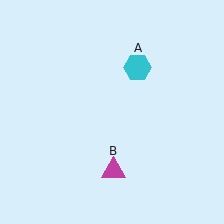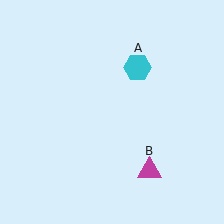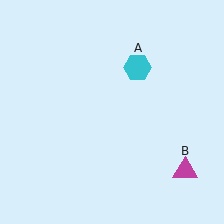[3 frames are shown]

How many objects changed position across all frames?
1 object changed position: magenta triangle (object B).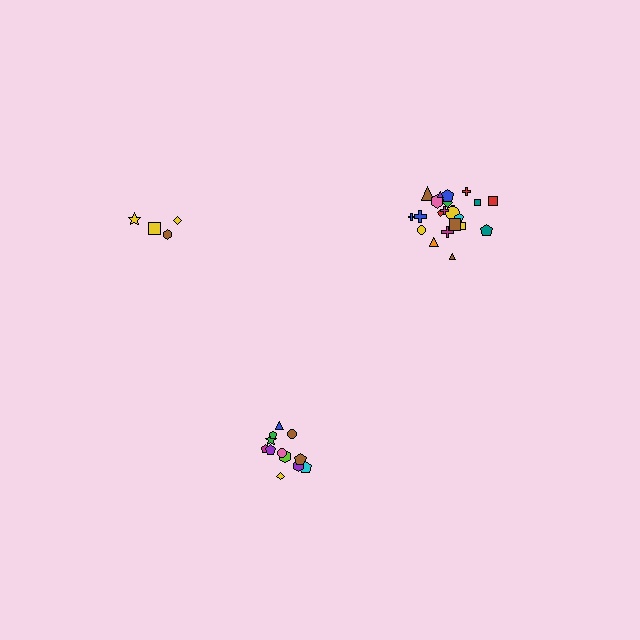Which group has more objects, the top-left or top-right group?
The top-right group.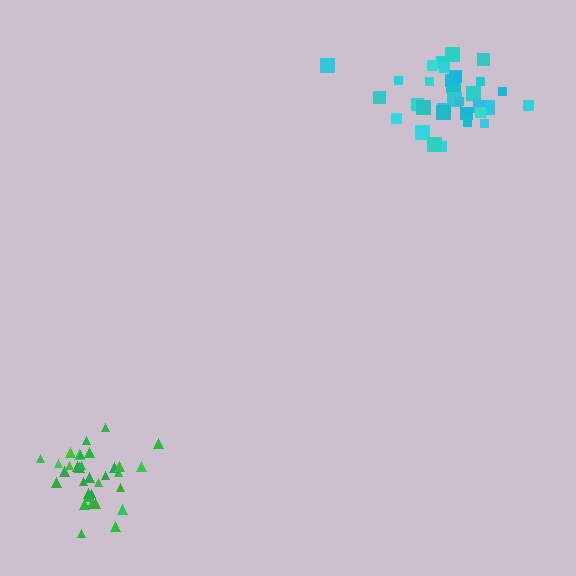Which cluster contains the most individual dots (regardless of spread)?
Green (34).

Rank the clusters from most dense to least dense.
green, cyan.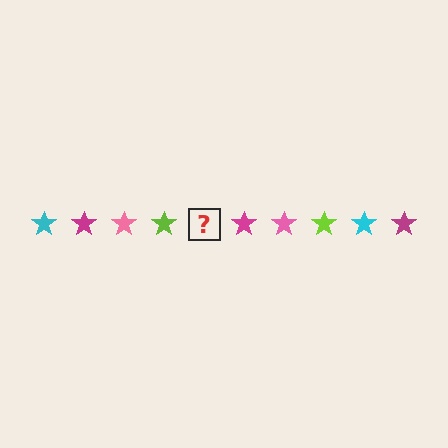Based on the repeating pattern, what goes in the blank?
The blank should be a cyan star.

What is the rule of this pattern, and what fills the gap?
The rule is that the pattern cycles through cyan, magenta, pink, lime stars. The gap should be filled with a cyan star.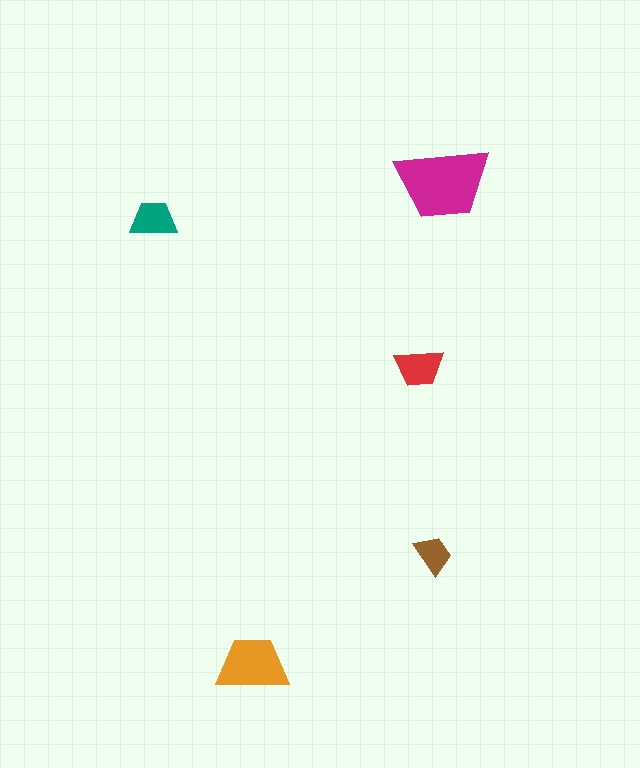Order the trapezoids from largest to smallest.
the magenta one, the orange one, the red one, the teal one, the brown one.